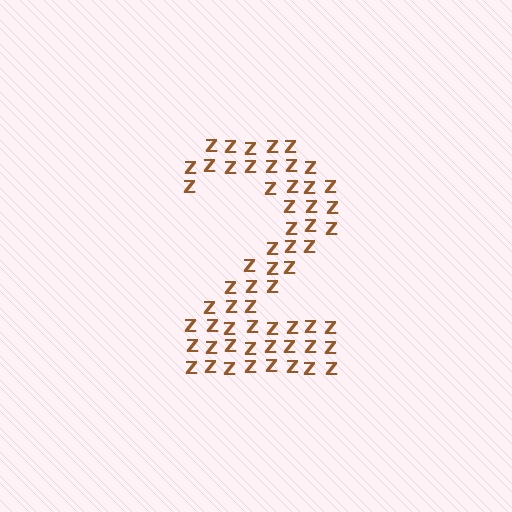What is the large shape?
The large shape is the digit 2.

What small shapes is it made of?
It is made of small letter Z's.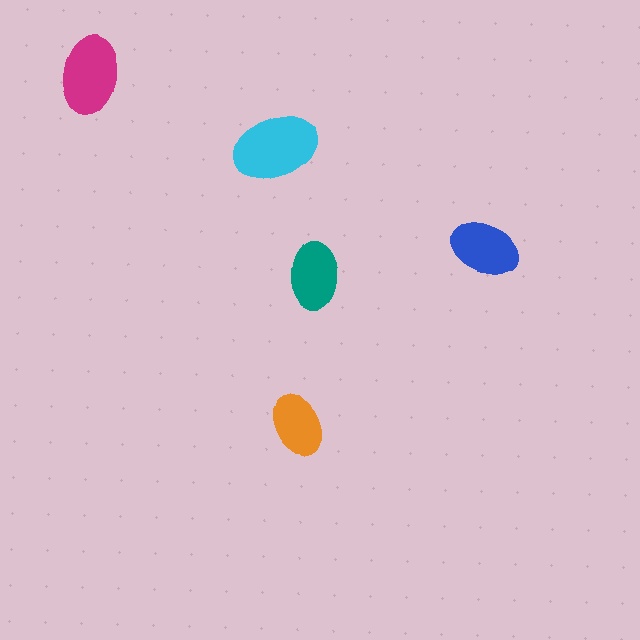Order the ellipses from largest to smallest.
the cyan one, the magenta one, the blue one, the teal one, the orange one.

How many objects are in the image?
There are 5 objects in the image.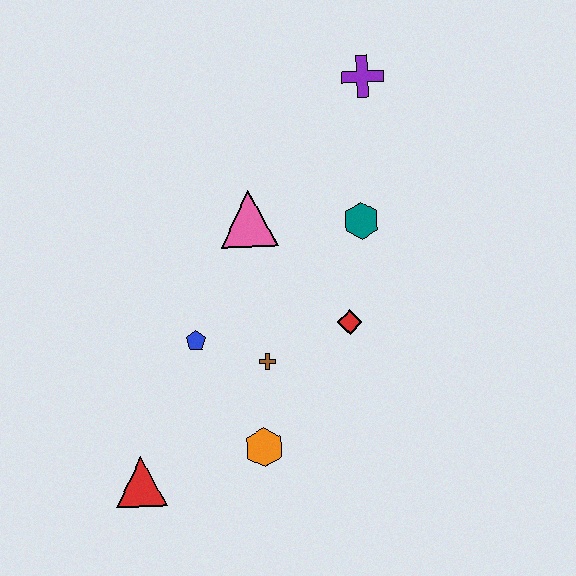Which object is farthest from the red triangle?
The purple cross is farthest from the red triangle.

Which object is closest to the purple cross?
The teal hexagon is closest to the purple cross.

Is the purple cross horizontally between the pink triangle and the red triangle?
No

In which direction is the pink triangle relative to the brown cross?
The pink triangle is above the brown cross.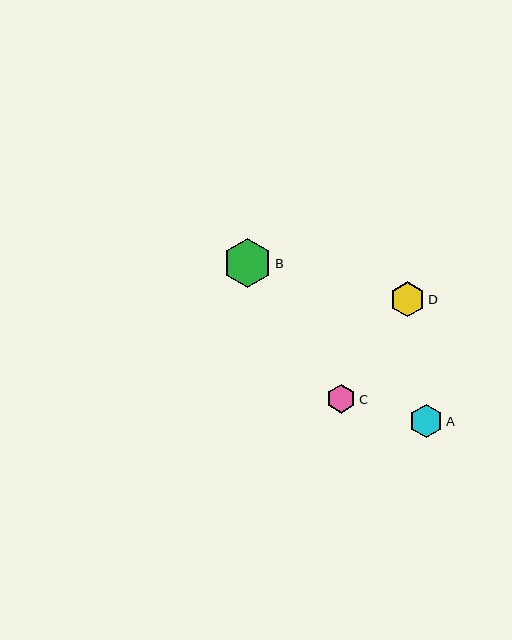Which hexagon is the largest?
Hexagon B is the largest with a size of approximately 49 pixels.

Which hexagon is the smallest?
Hexagon C is the smallest with a size of approximately 29 pixels.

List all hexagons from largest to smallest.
From largest to smallest: B, D, A, C.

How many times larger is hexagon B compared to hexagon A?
Hexagon B is approximately 1.5 times the size of hexagon A.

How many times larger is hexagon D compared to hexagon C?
Hexagon D is approximately 1.2 times the size of hexagon C.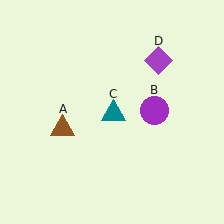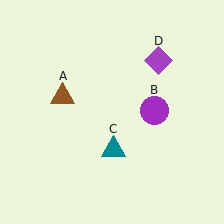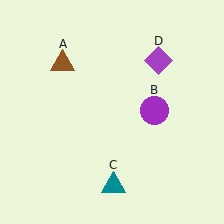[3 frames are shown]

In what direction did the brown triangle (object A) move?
The brown triangle (object A) moved up.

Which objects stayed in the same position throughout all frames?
Purple circle (object B) and purple diamond (object D) remained stationary.